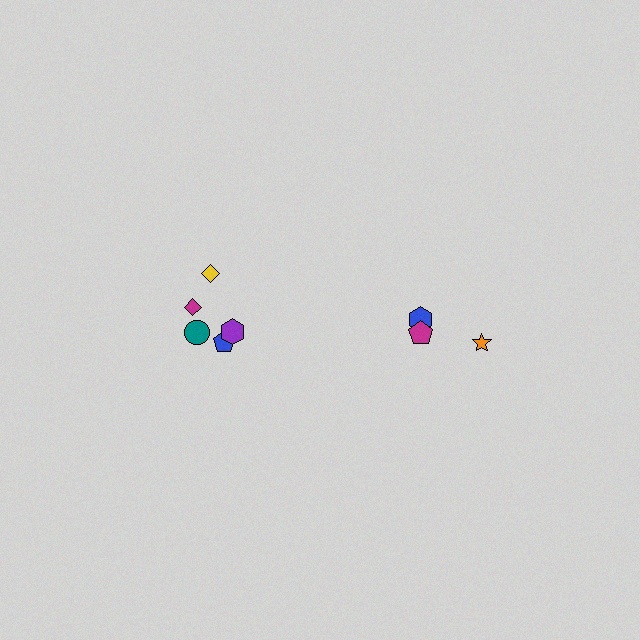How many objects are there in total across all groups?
There are 8 objects.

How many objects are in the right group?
There are 3 objects.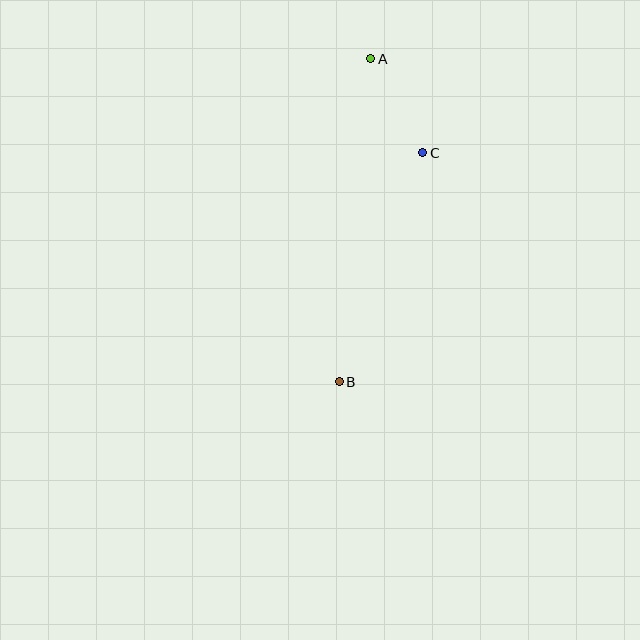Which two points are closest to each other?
Points A and C are closest to each other.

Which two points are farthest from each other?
Points A and B are farthest from each other.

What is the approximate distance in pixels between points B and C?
The distance between B and C is approximately 244 pixels.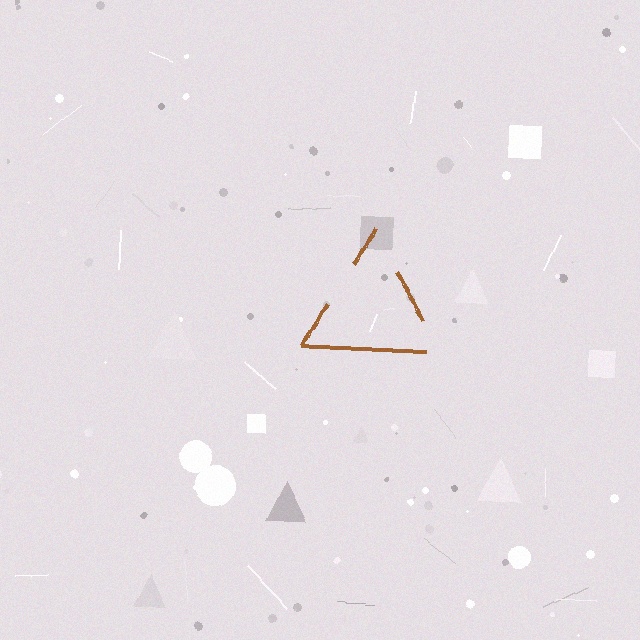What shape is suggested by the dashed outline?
The dashed outline suggests a triangle.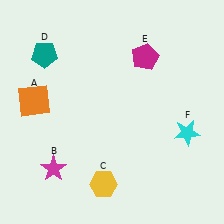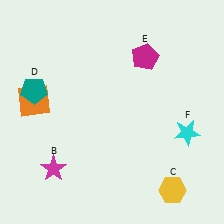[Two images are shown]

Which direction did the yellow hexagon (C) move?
The yellow hexagon (C) moved right.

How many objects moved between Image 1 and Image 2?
2 objects moved between the two images.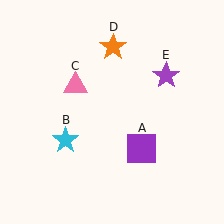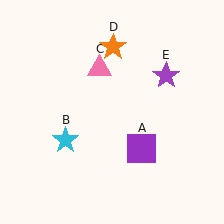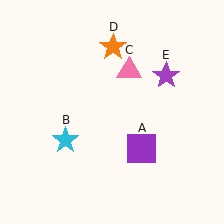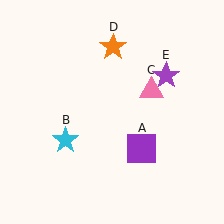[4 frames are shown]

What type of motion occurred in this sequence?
The pink triangle (object C) rotated clockwise around the center of the scene.